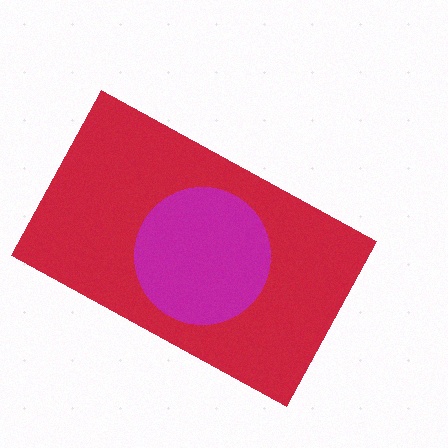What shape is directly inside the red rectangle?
The magenta circle.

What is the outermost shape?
The red rectangle.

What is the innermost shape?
The magenta circle.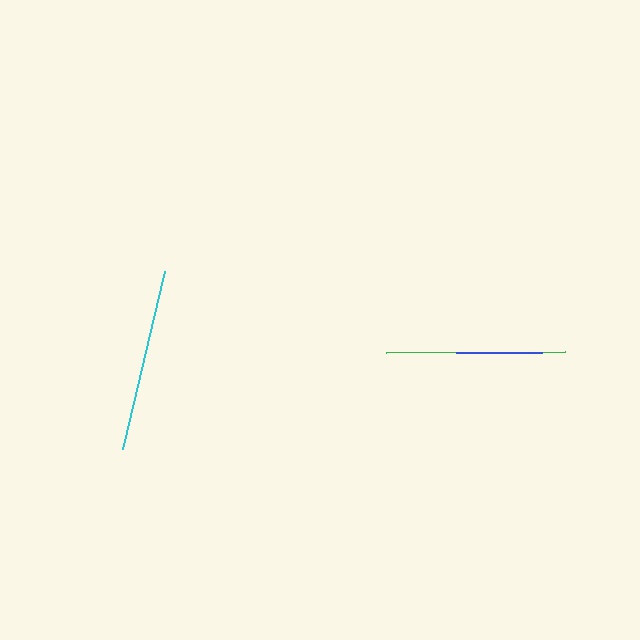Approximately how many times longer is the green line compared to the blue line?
The green line is approximately 2.1 times the length of the blue line.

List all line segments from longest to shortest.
From longest to shortest: cyan, green, blue.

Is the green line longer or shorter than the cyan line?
The cyan line is longer than the green line.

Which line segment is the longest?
The cyan line is the longest at approximately 184 pixels.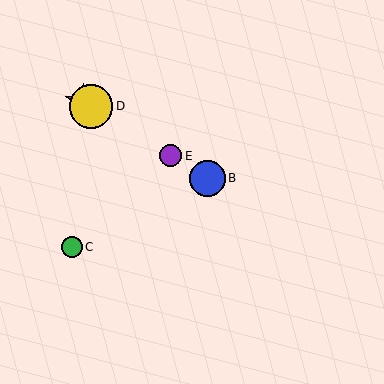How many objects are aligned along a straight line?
4 objects (A, B, D, E) are aligned along a straight line.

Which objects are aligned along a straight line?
Objects A, B, D, E are aligned along a straight line.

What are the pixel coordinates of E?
Object E is at (171, 156).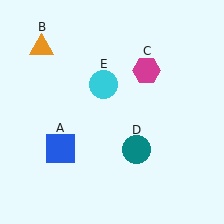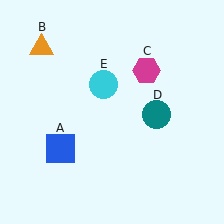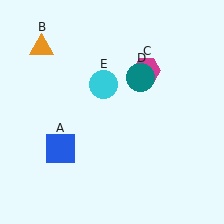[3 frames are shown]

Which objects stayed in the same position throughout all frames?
Blue square (object A) and orange triangle (object B) and magenta hexagon (object C) and cyan circle (object E) remained stationary.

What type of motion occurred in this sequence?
The teal circle (object D) rotated counterclockwise around the center of the scene.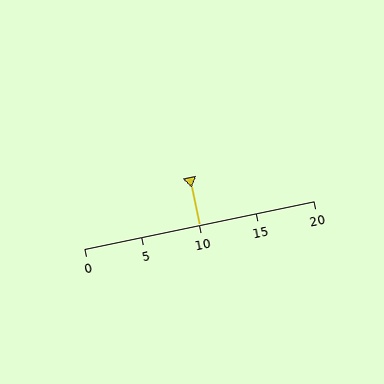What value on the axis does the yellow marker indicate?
The marker indicates approximately 10.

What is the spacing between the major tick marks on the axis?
The major ticks are spaced 5 apart.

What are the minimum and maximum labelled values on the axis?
The axis runs from 0 to 20.